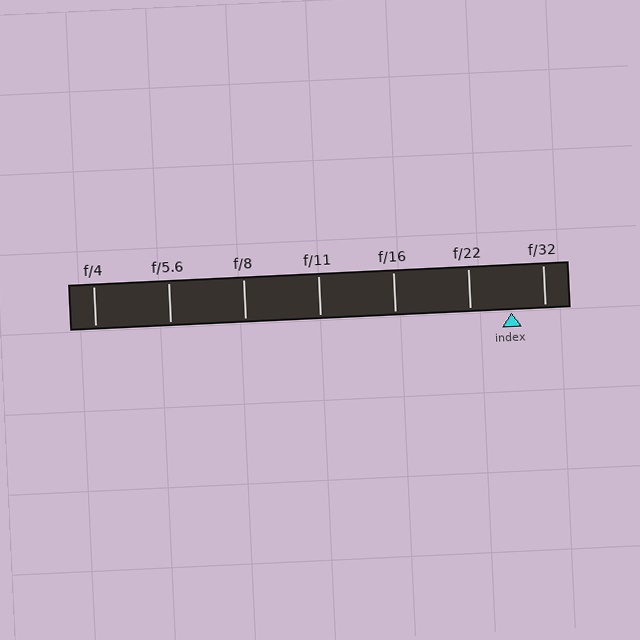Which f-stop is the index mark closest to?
The index mark is closest to f/32.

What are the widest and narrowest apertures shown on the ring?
The widest aperture shown is f/4 and the narrowest is f/32.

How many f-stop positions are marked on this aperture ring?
There are 7 f-stop positions marked.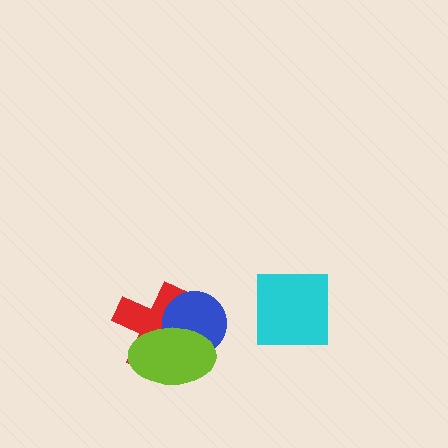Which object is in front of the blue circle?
The lime ellipse is in front of the blue circle.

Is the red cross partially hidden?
Yes, it is partially covered by another shape.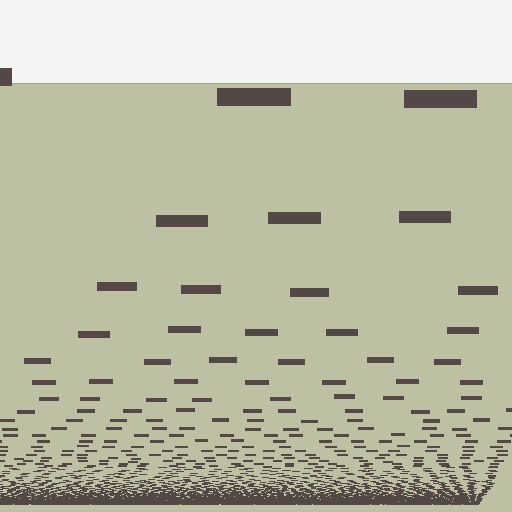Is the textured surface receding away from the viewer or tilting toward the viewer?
The surface appears to tilt toward the viewer. Texture elements get larger and sparser toward the top.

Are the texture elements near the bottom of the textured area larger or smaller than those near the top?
Smaller. The gradient is inverted — elements near the bottom are smaller and denser.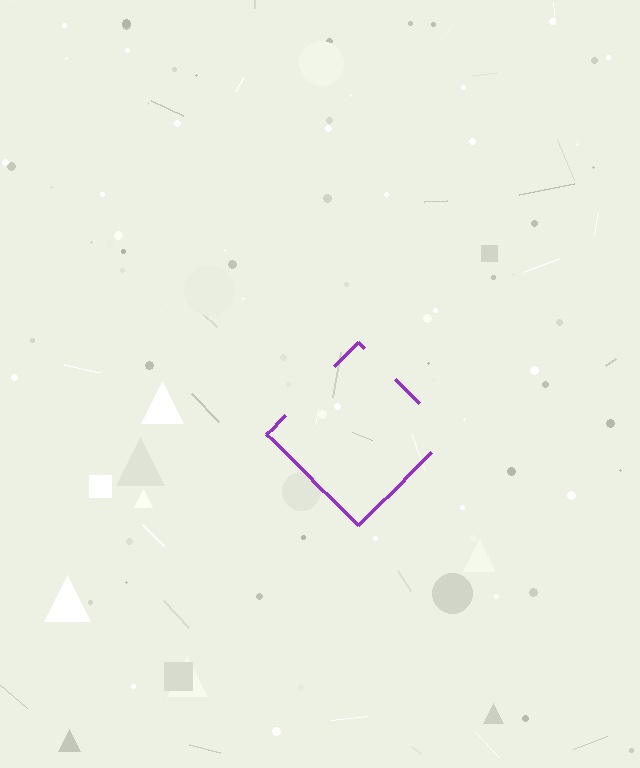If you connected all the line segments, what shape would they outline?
They would outline a diamond.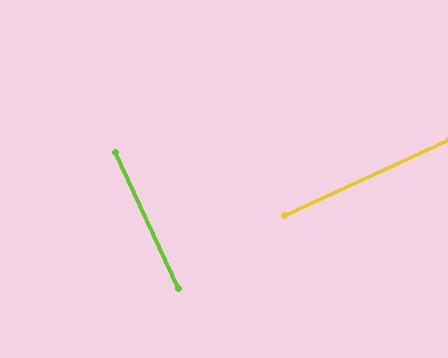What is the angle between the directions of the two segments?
Approximately 90 degrees.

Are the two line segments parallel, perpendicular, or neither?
Perpendicular — they meet at approximately 90°.